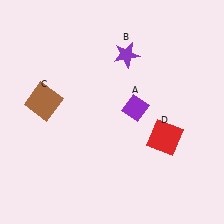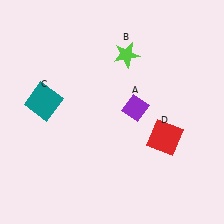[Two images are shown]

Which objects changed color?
B changed from purple to lime. C changed from brown to teal.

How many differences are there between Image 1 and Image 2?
There are 2 differences between the two images.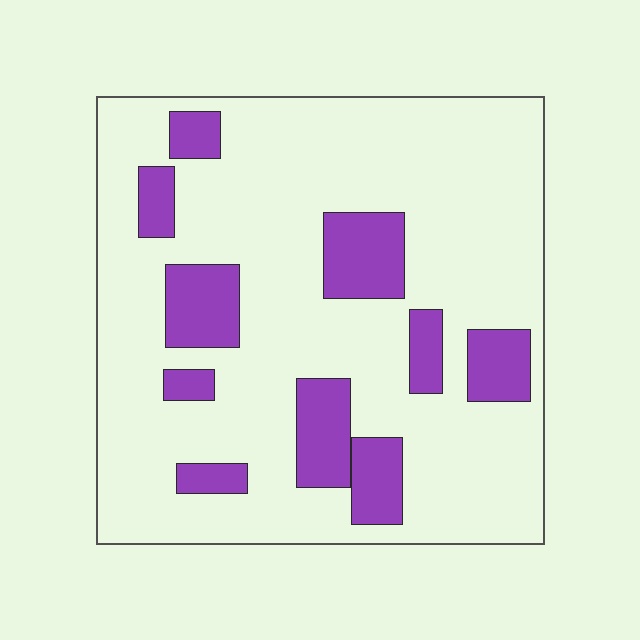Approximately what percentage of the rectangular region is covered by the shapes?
Approximately 20%.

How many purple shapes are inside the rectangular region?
10.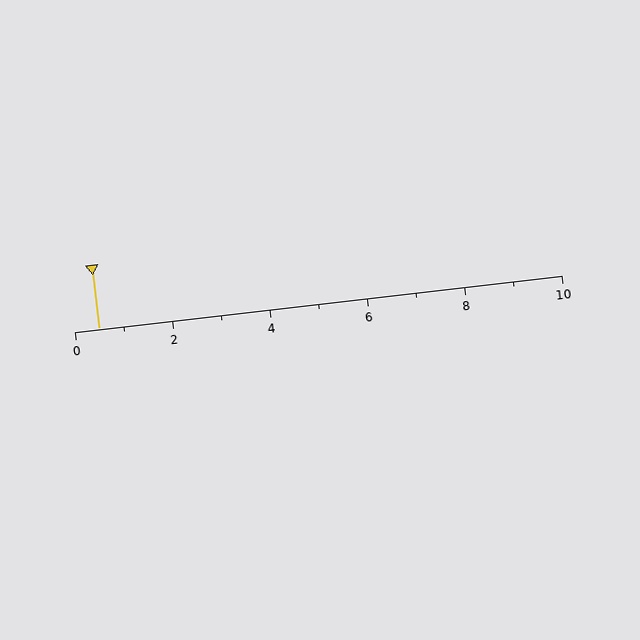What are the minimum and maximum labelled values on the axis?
The axis runs from 0 to 10.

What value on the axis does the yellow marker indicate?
The marker indicates approximately 0.5.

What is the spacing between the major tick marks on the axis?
The major ticks are spaced 2 apart.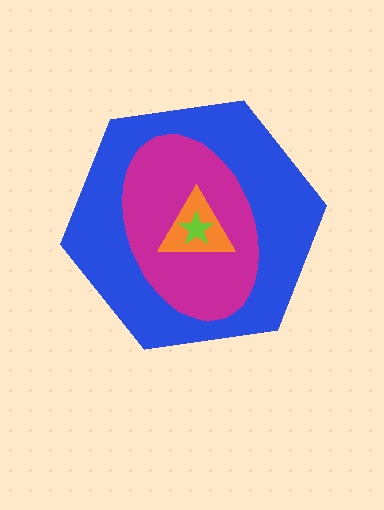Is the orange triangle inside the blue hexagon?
Yes.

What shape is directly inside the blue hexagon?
The magenta ellipse.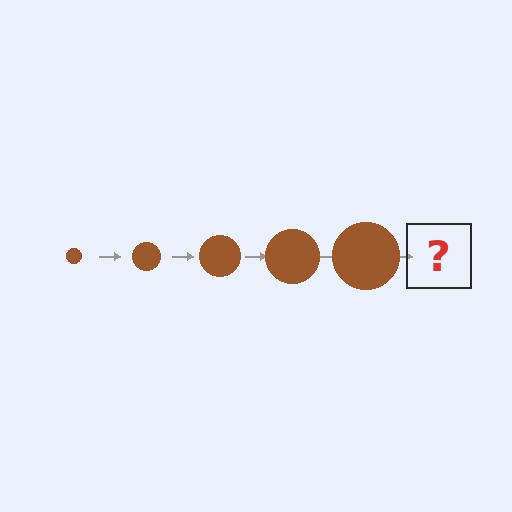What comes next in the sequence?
The next element should be a brown circle, larger than the previous one.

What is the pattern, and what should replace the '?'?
The pattern is that the circle gets progressively larger each step. The '?' should be a brown circle, larger than the previous one.